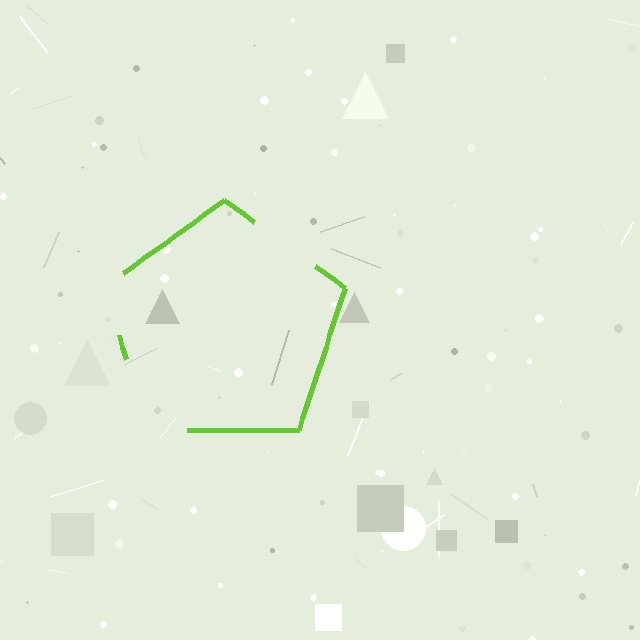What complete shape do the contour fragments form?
The contour fragments form a pentagon.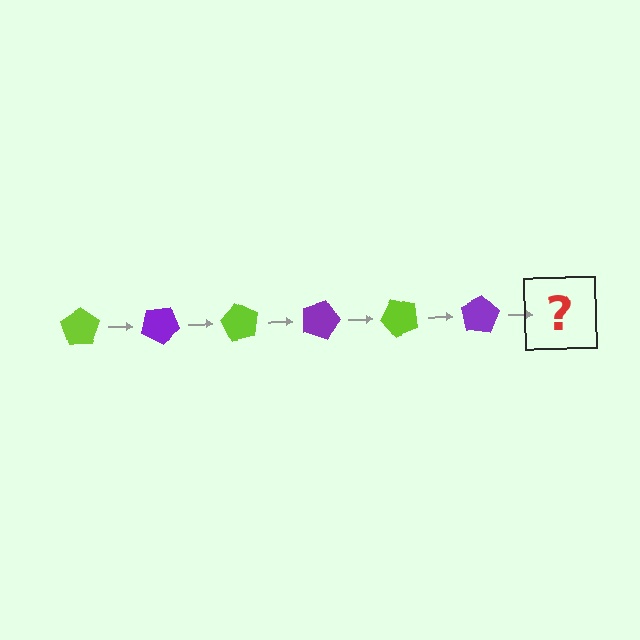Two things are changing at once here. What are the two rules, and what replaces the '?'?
The two rules are that it rotates 30 degrees each step and the color cycles through lime and purple. The '?' should be a lime pentagon, rotated 180 degrees from the start.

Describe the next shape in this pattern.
It should be a lime pentagon, rotated 180 degrees from the start.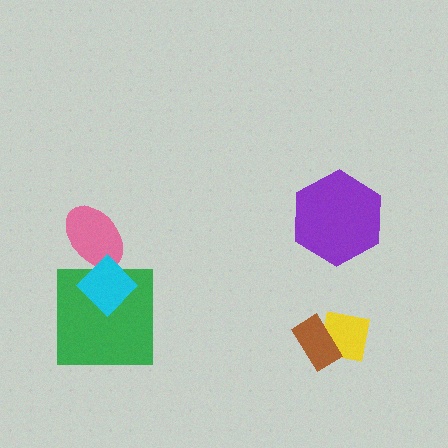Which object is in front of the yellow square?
The brown rectangle is in front of the yellow square.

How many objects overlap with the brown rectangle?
1 object overlaps with the brown rectangle.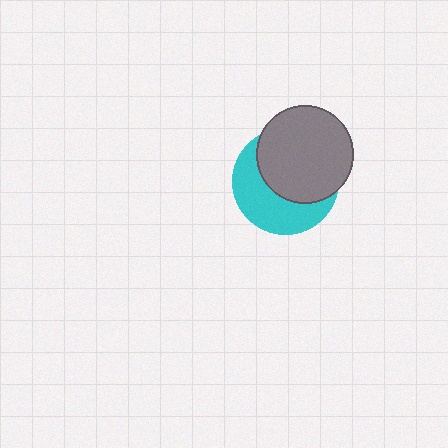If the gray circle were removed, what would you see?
You would see the complete cyan circle.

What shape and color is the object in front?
The object in front is a gray circle.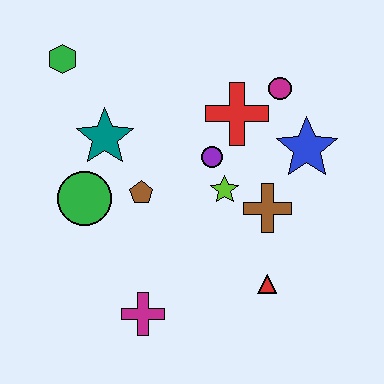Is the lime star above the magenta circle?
No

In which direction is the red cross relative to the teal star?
The red cross is to the right of the teal star.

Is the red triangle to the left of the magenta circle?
Yes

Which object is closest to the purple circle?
The lime star is closest to the purple circle.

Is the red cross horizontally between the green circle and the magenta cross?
No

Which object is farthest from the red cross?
The magenta cross is farthest from the red cross.